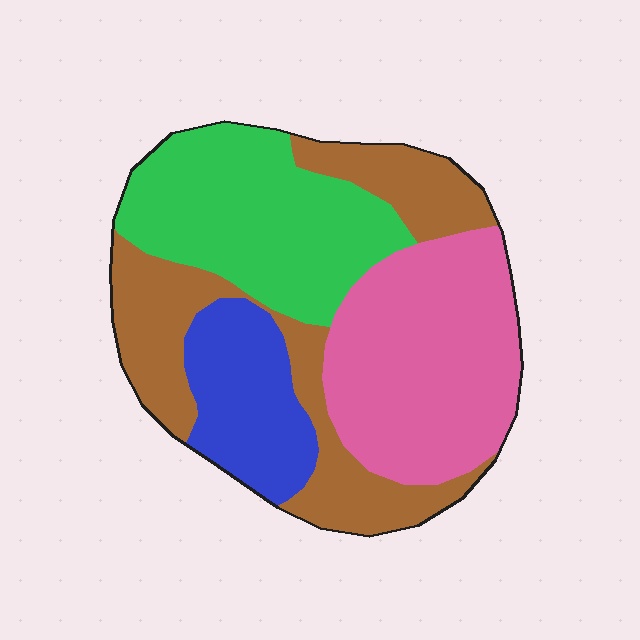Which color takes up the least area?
Blue, at roughly 15%.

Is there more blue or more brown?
Brown.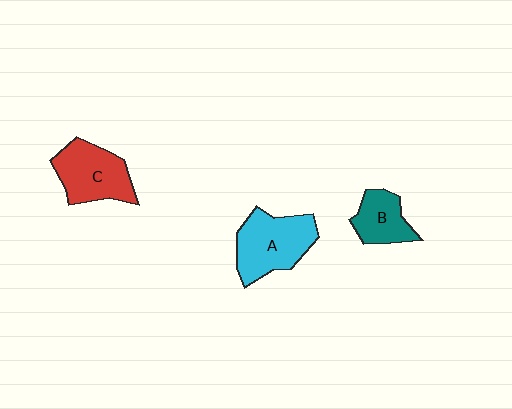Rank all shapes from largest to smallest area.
From largest to smallest: A (cyan), C (red), B (teal).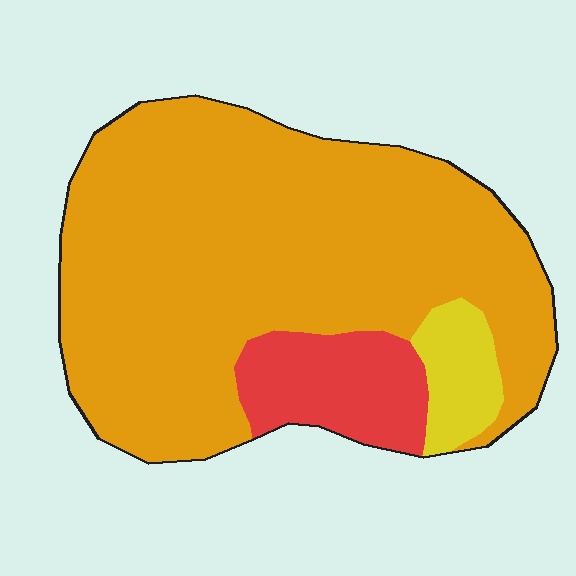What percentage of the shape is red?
Red takes up about one eighth (1/8) of the shape.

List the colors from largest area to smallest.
From largest to smallest: orange, red, yellow.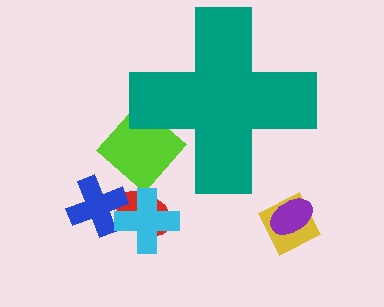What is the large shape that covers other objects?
A teal cross.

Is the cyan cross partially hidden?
No, the cyan cross is fully visible.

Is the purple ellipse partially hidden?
No, the purple ellipse is fully visible.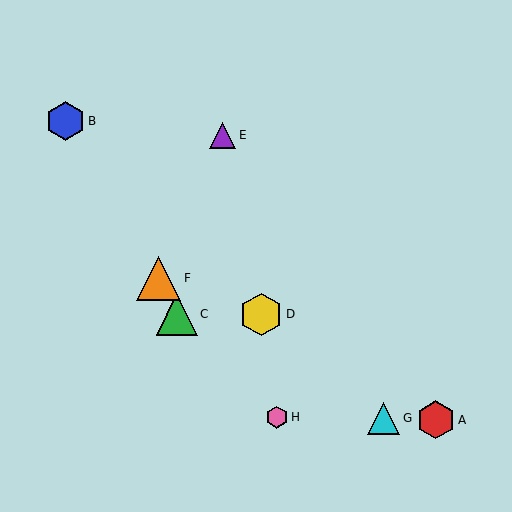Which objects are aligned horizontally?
Objects C, D are aligned horizontally.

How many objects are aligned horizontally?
2 objects (C, D) are aligned horizontally.